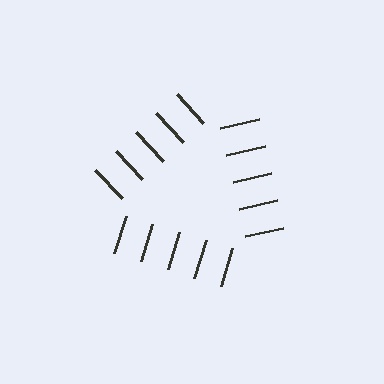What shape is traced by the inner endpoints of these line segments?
An illusory triangle — the line segments terminate on its edges but no continuous stroke is drawn.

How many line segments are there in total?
15 — 5 along each of the 3 edges.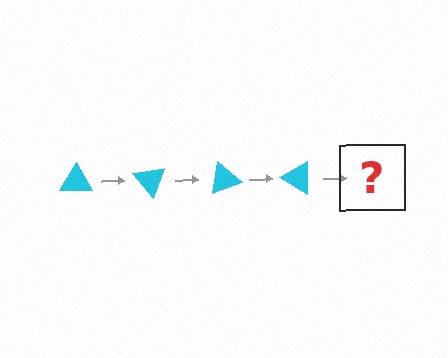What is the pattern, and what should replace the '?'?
The pattern is that the triangle rotates 50 degrees each step. The '?' should be a cyan triangle rotated 200 degrees.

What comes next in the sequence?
The next element should be a cyan triangle rotated 200 degrees.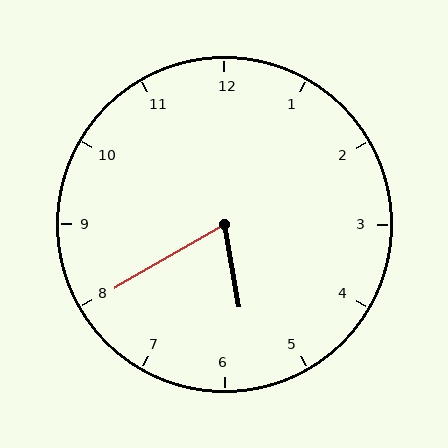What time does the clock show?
5:40.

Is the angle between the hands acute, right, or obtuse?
It is acute.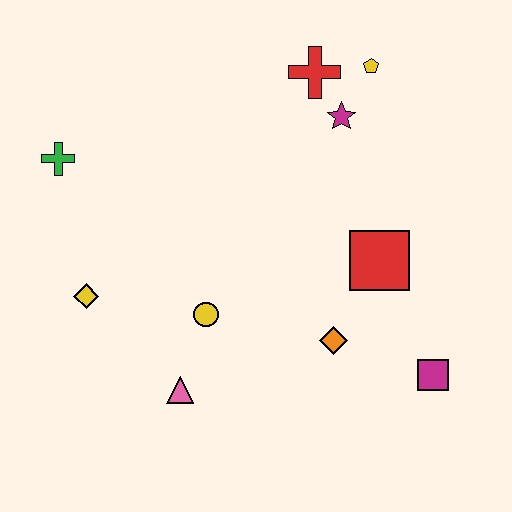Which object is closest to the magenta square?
The orange diamond is closest to the magenta square.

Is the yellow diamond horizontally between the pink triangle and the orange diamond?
No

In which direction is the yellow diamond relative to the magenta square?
The yellow diamond is to the left of the magenta square.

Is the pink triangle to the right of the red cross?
No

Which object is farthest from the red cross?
The pink triangle is farthest from the red cross.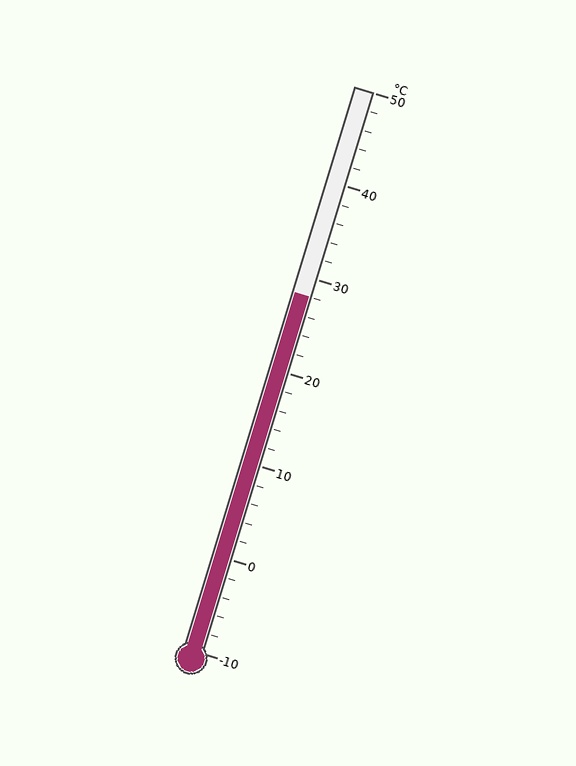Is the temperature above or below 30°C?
The temperature is below 30°C.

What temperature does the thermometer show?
The thermometer shows approximately 28°C.